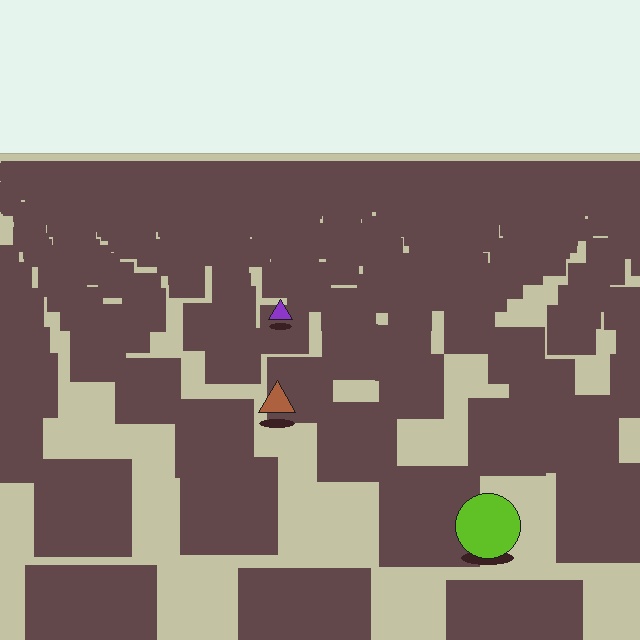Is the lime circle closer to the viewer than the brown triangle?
Yes. The lime circle is closer — you can tell from the texture gradient: the ground texture is coarser near it.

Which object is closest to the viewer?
The lime circle is closest. The texture marks near it are larger and more spread out.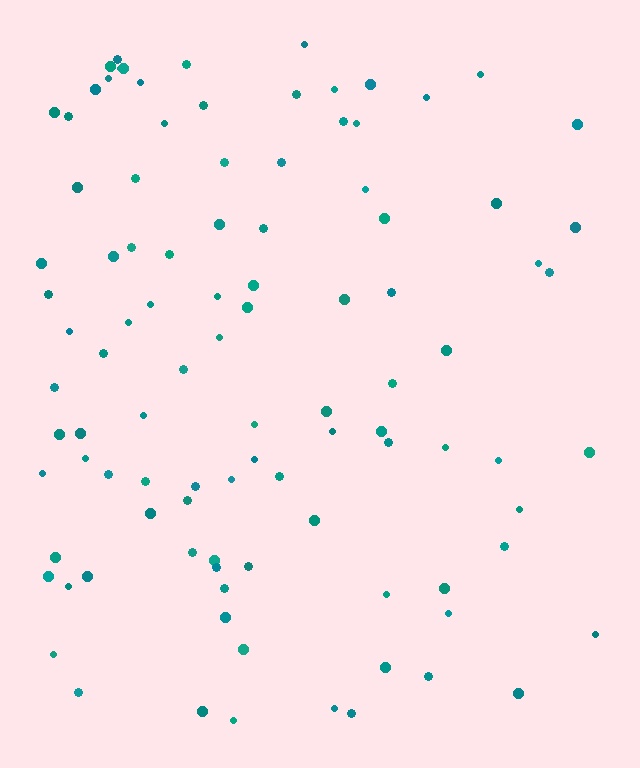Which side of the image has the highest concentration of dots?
The left.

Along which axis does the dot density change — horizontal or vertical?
Horizontal.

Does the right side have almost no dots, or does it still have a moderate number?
Still a moderate number, just noticeably fewer than the left.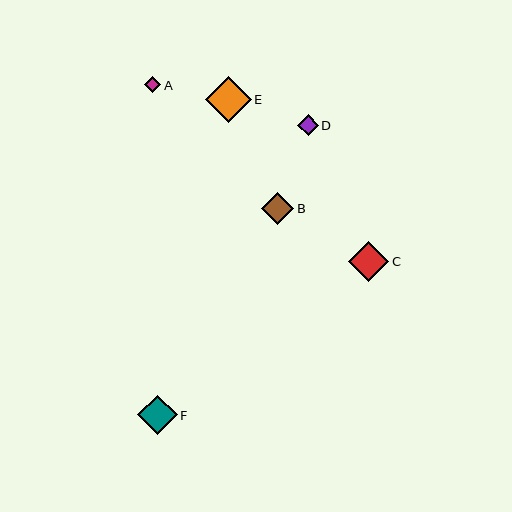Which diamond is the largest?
Diamond E is the largest with a size of approximately 46 pixels.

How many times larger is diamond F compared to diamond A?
Diamond F is approximately 2.5 times the size of diamond A.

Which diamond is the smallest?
Diamond A is the smallest with a size of approximately 16 pixels.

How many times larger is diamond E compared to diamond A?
Diamond E is approximately 2.9 times the size of diamond A.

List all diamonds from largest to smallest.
From largest to smallest: E, C, F, B, D, A.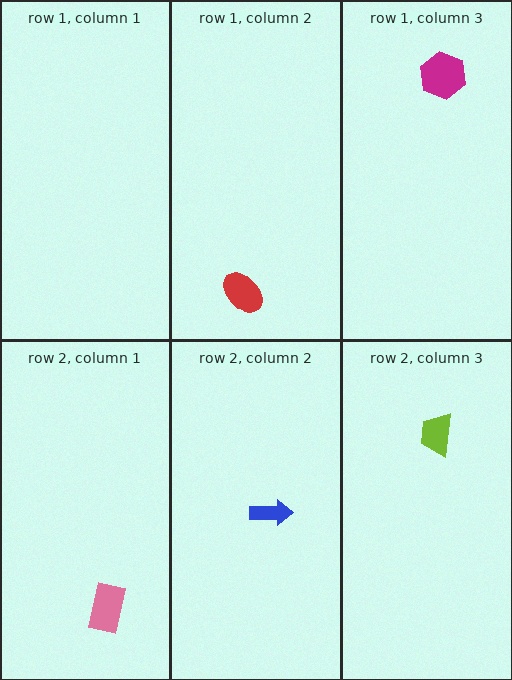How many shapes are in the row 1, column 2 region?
1.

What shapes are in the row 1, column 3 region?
The magenta hexagon.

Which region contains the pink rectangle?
The row 2, column 1 region.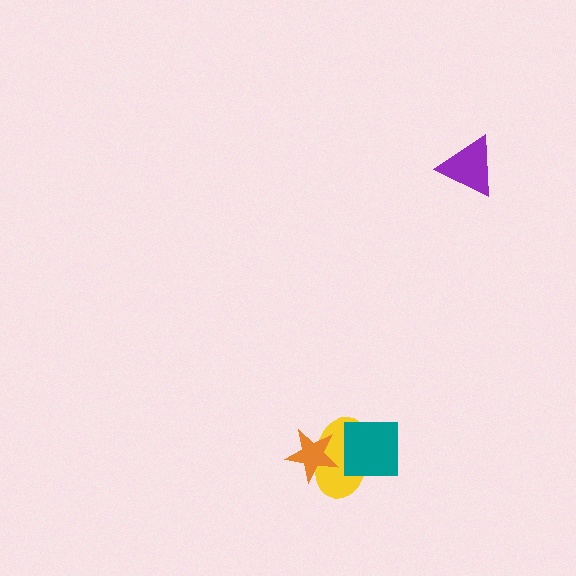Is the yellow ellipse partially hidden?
Yes, it is partially covered by another shape.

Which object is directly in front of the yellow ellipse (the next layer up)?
The orange star is directly in front of the yellow ellipse.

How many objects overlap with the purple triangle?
0 objects overlap with the purple triangle.